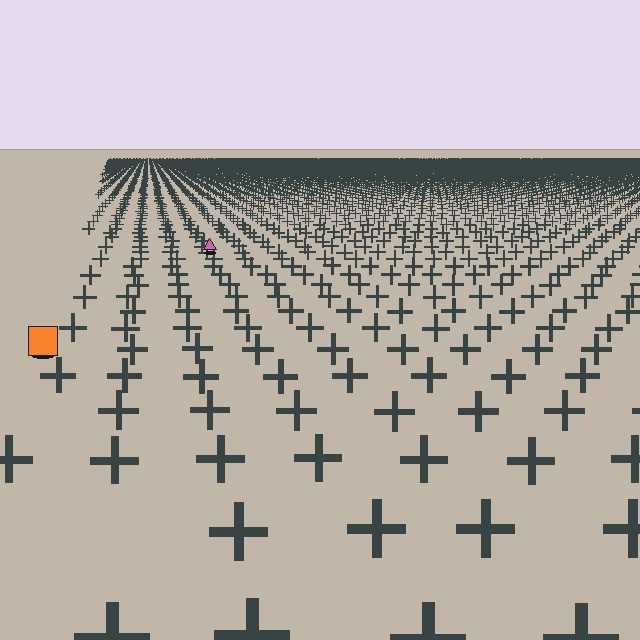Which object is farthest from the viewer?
The pink triangle is farthest from the viewer. It appears smaller and the ground texture around it is denser.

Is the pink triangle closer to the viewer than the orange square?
No. The orange square is closer — you can tell from the texture gradient: the ground texture is coarser near it.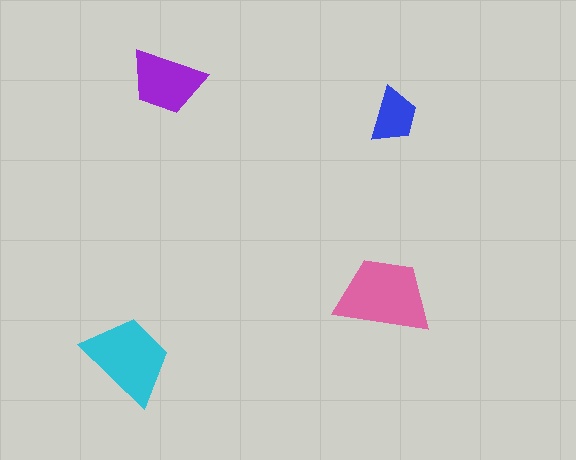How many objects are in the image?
There are 4 objects in the image.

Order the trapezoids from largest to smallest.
the pink one, the cyan one, the purple one, the blue one.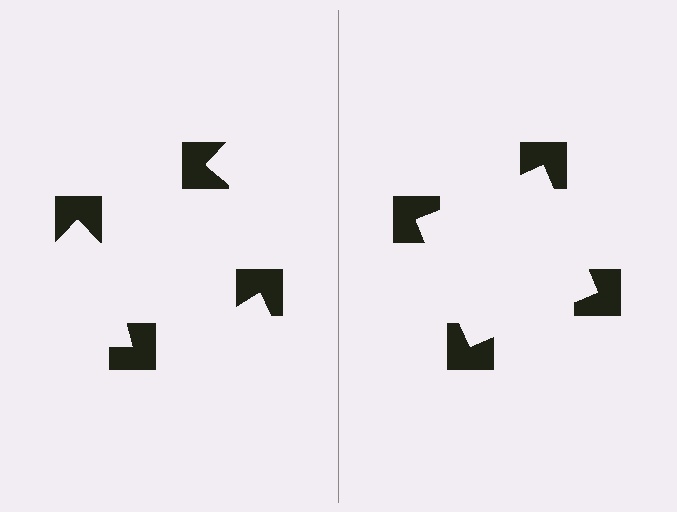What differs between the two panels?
The notched squares are positioned identically on both sides; only the wedge orientations differ. On the right they align to a square; on the left they are misaligned.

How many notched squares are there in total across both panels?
8 — 4 on each side.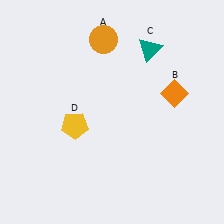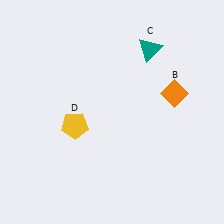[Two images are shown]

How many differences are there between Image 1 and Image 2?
There is 1 difference between the two images.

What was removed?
The orange circle (A) was removed in Image 2.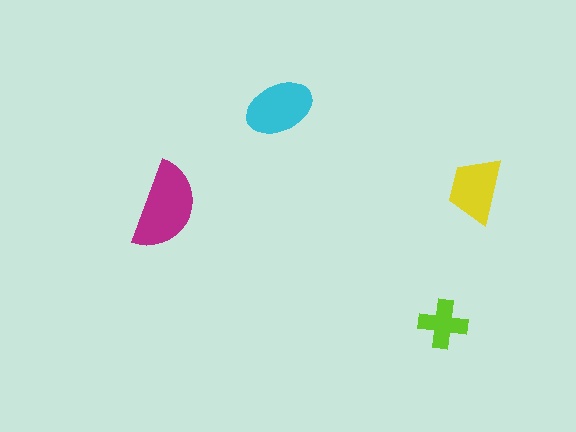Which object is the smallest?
The lime cross.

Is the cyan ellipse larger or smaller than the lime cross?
Larger.